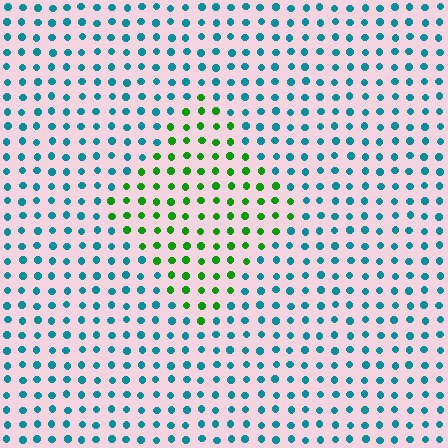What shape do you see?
I see a diamond.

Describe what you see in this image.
The image is filled with small teal elements in a uniform arrangement. A diamond-shaped region is visible where the elements are tinted to a slightly different hue, forming a subtle color boundary.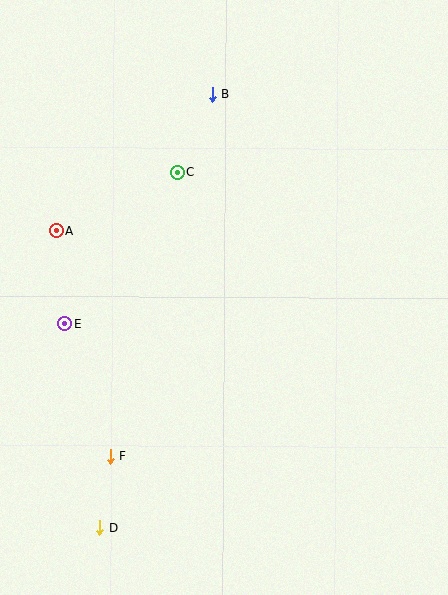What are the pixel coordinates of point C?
Point C is at (177, 172).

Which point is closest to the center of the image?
Point C at (177, 172) is closest to the center.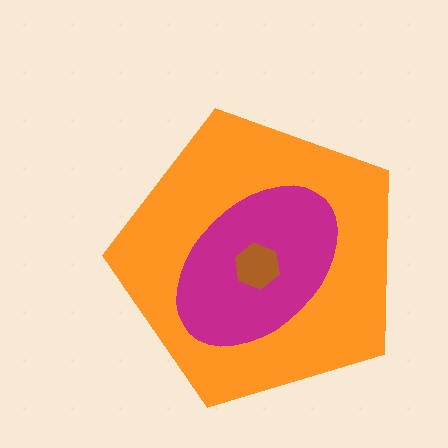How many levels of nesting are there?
3.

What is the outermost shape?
The orange pentagon.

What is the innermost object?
The brown hexagon.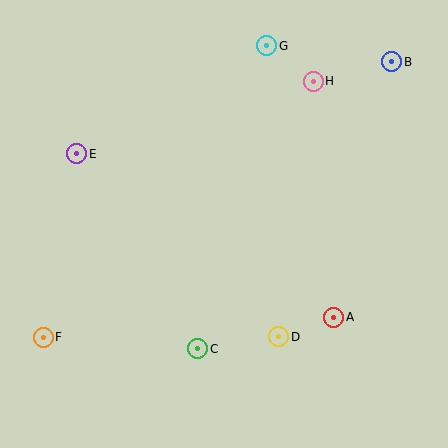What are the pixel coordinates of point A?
Point A is at (334, 317).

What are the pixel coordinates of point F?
Point F is at (43, 337).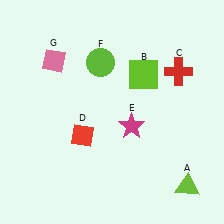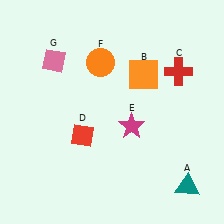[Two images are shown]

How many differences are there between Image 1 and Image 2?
There are 3 differences between the two images.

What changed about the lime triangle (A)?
In Image 1, A is lime. In Image 2, it changed to teal.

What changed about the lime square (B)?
In Image 1, B is lime. In Image 2, it changed to orange.